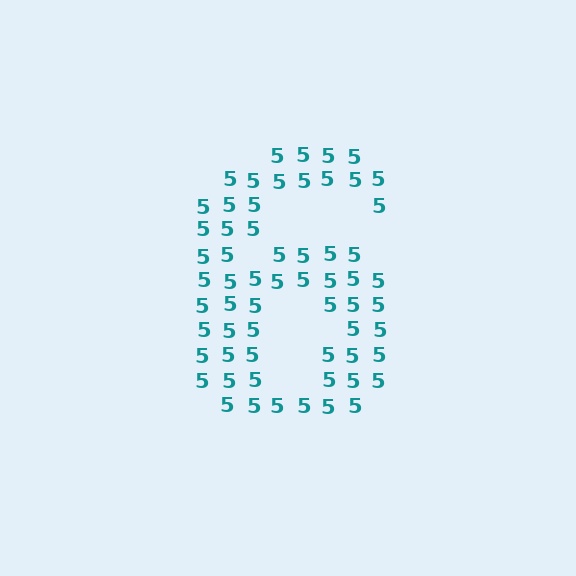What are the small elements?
The small elements are digit 5's.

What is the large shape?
The large shape is the digit 6.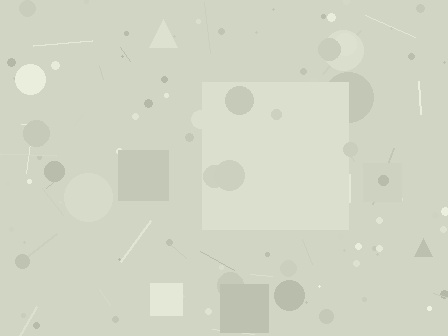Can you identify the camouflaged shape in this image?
The camouflaged shape is a square.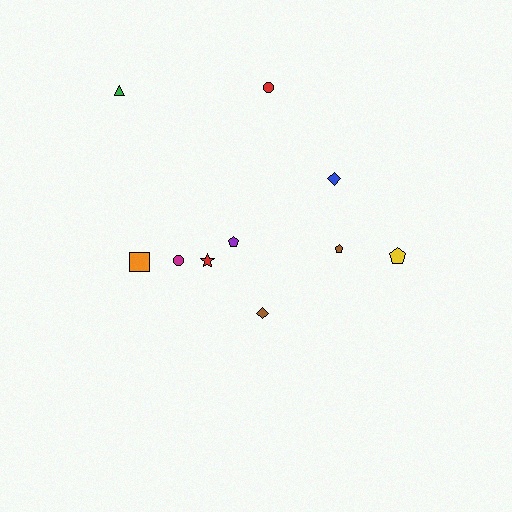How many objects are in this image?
There are 10 objects.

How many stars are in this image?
There is 1 star.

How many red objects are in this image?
There are 2 red objects.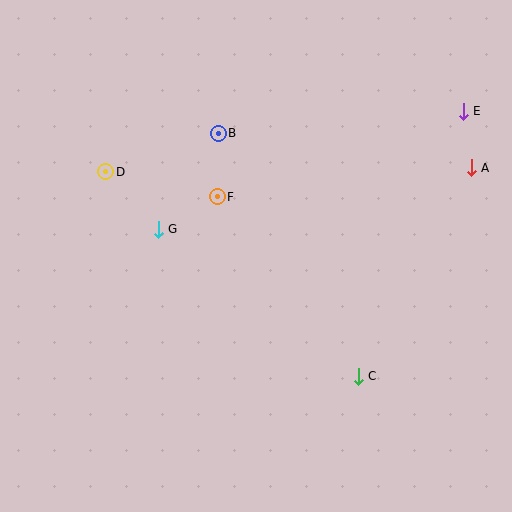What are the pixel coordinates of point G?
Point G is at (158, 229).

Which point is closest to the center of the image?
Point F at (217, 197) is closest to the center.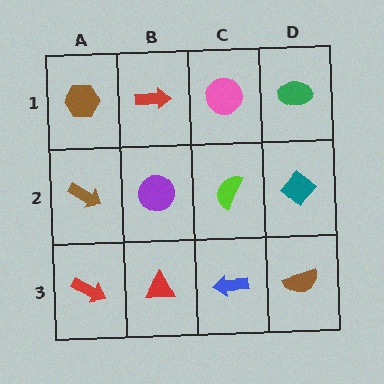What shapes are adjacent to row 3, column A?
A brown arrow (row 2, column A), a red triangle (row 3, column B).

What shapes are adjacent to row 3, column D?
A teal diamond (row 2, column D), a blue arrow (row 3, column C).